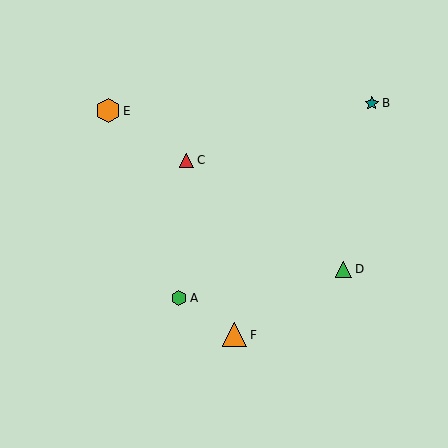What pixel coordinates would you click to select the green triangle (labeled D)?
Click at (343, 270) to select the green triangle D.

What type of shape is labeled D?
Shape D is a green triangle.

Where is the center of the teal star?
The center of the teal star is at (372, 103).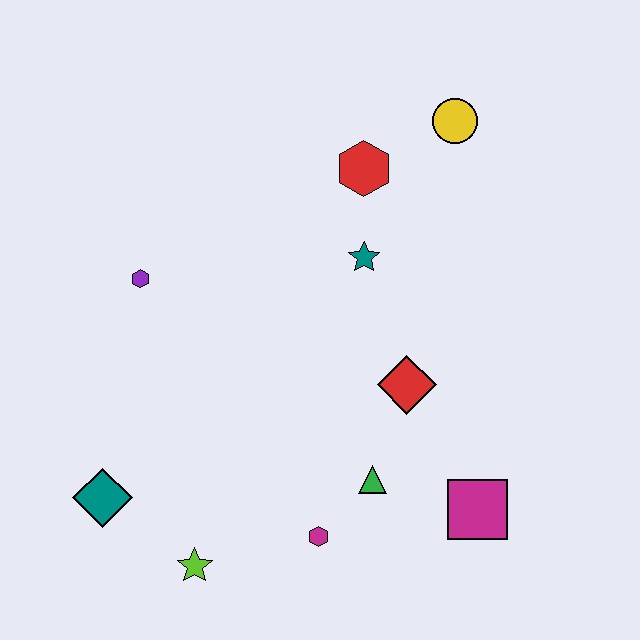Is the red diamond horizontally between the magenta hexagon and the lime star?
No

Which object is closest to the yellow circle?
The red hexagon is closest to the yellow circle.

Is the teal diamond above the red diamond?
No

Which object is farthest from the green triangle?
The yellow circle is farthest from the green triangle.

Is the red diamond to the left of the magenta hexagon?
No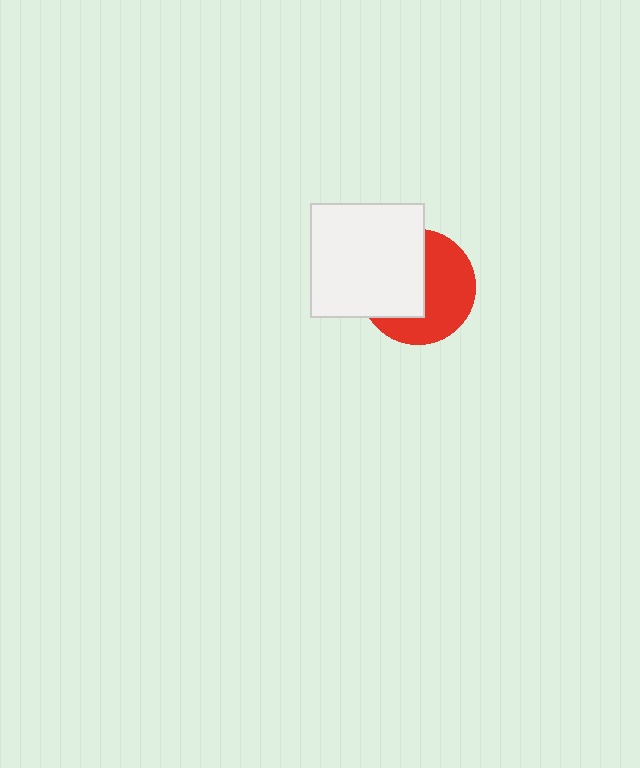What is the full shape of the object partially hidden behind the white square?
The partially hidden object is a red circle.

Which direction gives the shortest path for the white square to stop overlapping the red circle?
Moving left gives the shortest separation.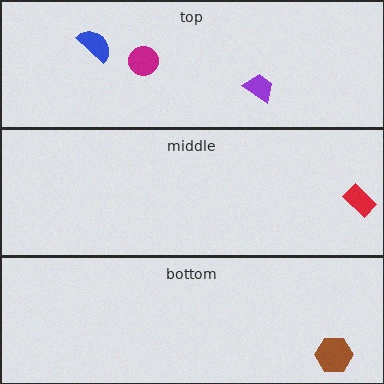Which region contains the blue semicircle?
The top region.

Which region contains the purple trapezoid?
The top region.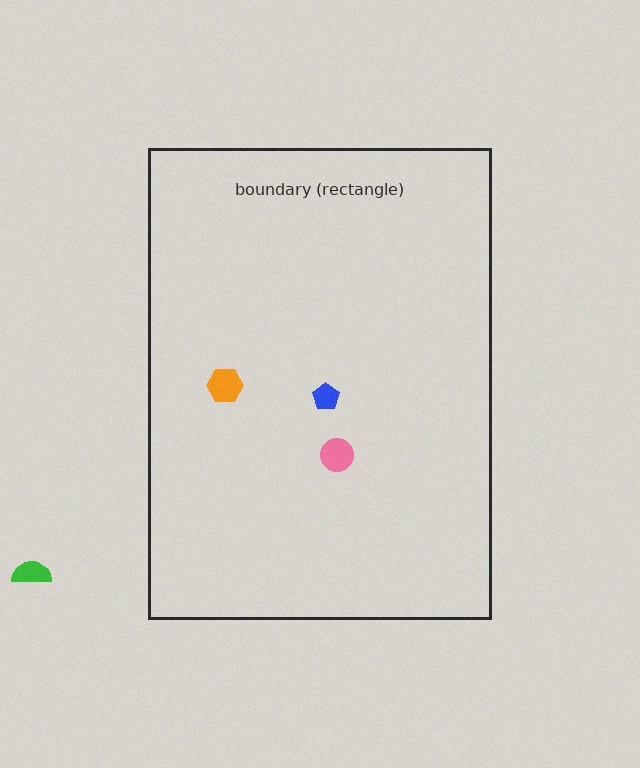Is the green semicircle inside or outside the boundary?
Outside.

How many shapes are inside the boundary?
3 inside, 1 outside.